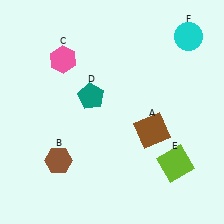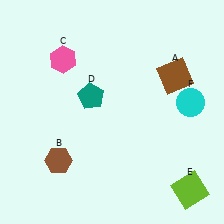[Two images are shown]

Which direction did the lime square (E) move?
The lime square (E) moved down.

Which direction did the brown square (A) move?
The brown square (A) moved up.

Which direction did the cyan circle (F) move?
The cyan circle (F) moved down.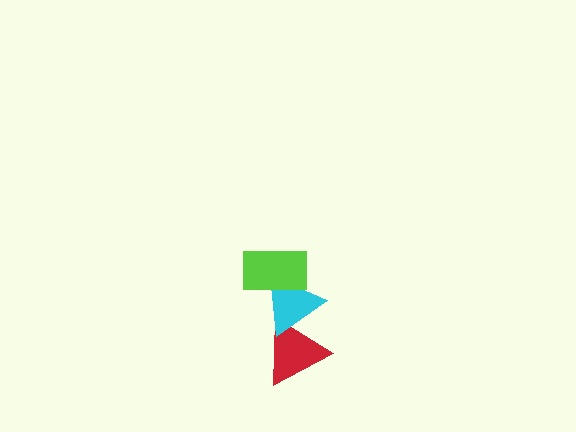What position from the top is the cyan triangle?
The cyan triangle is 2nd from the top.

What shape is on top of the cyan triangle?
The lime rectangle is on top of the cyan triangle.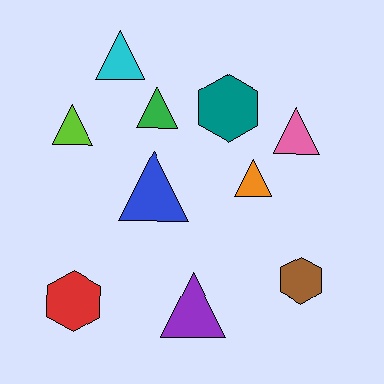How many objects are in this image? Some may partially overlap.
There are 10 objects.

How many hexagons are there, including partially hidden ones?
There are 3 hexagons.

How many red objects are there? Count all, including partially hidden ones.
There is 1 red object.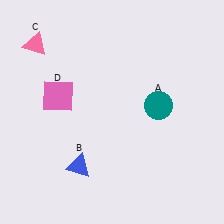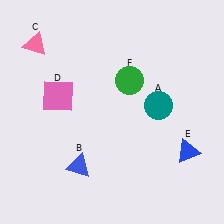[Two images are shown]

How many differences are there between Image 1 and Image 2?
There are 2 differences between the two images.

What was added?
A blue triangle (E), a green circle (F) were added in Image 2.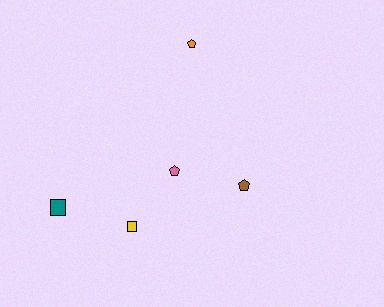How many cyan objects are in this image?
There are no cyan objects.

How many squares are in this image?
There are 2 squares.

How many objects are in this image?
There are 5 objects.